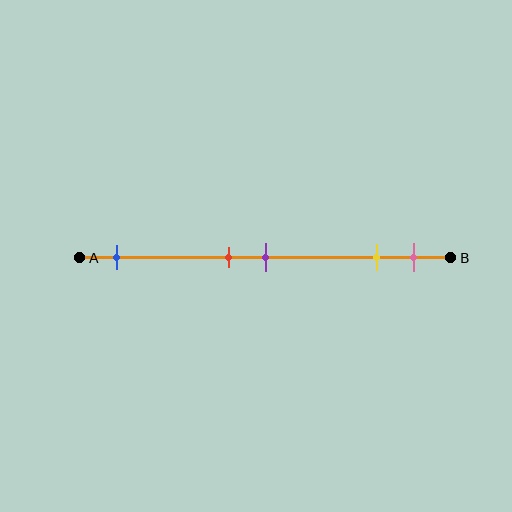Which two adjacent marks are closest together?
The red and purple marks are the closest adjacent pair.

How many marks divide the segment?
There are 5 marks dividing the segment.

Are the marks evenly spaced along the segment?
No, the marks are not evenly spaced.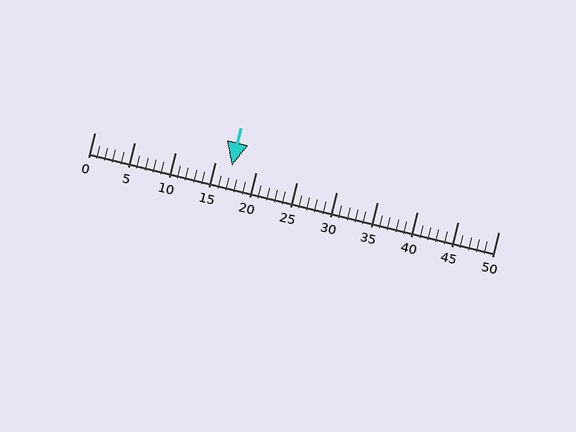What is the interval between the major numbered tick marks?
The major tick marks are spaced 5 units apart.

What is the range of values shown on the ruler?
The ruler shows values from 0 to 50.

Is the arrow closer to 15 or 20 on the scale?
The arrow is closer to 15.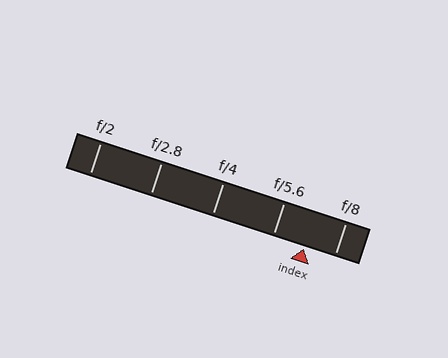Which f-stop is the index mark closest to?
The index mark is closest to f/8.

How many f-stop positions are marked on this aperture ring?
There are 5 f-stop positions marked.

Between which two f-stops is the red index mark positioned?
The index mark is between f/5.6 and f/8.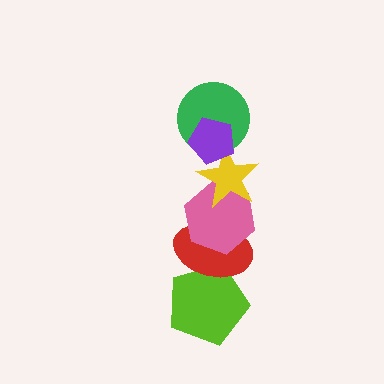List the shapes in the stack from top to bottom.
From top to bottom: the purple pentagon, the green circle, the yellow star, the pink hexagon, the red ellipse, the lime pentagon.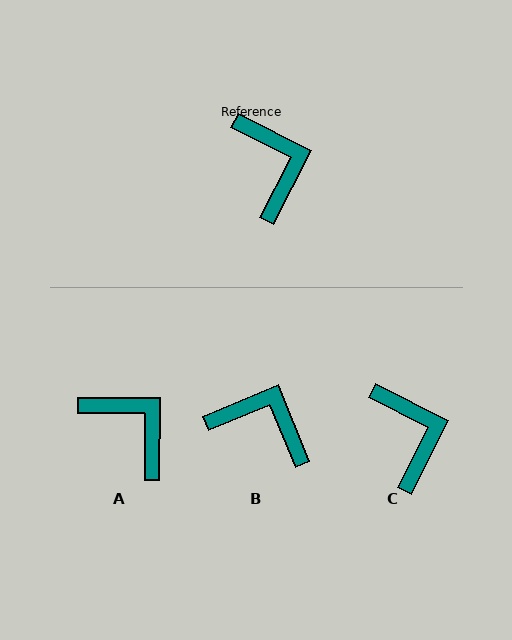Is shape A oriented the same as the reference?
No, it is off by about 27 degrees.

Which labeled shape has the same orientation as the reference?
C.